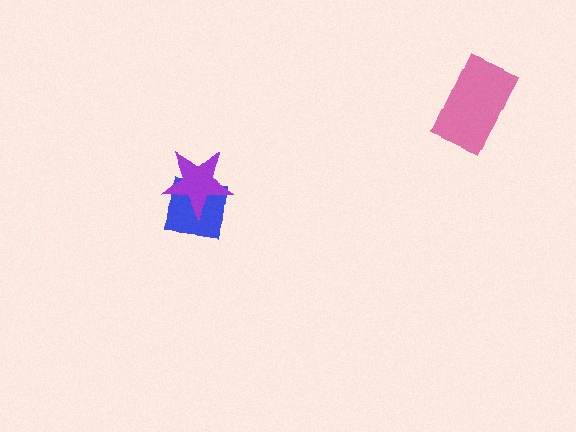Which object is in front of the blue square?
The purple star is in front of the blue square.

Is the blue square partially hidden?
Yes, it is partially covered by another shape.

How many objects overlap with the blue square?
1 object overlaps with the blue square.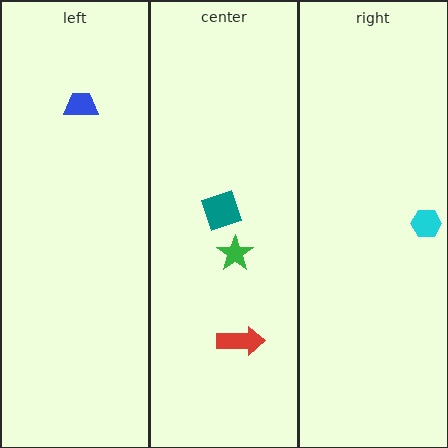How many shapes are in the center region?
3.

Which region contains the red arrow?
The center region.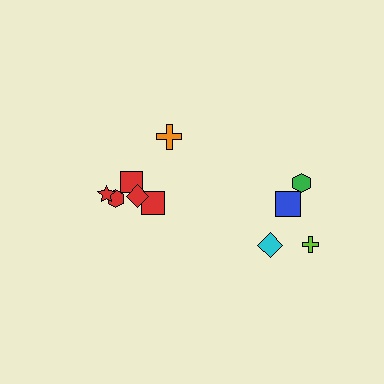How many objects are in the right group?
There are 4 objects.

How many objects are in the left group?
There are 6 objects.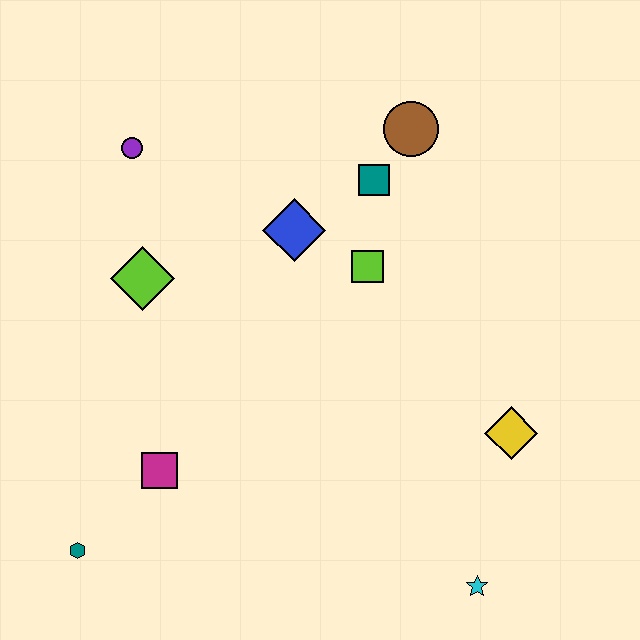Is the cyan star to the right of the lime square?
Yes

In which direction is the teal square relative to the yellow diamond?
The teal square is above the yellow diamond.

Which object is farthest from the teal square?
The teal hexagon is farthest from the teal square.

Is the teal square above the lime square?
Yes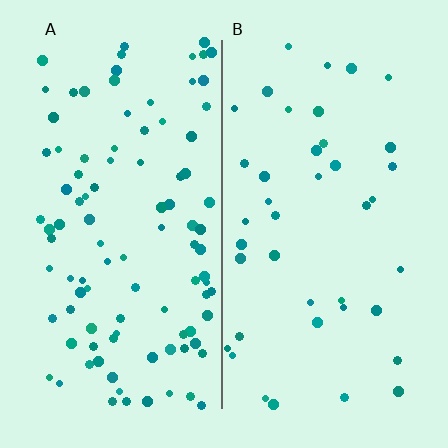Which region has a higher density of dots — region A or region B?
A (the left).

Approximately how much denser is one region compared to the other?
Approximately 2.4× — region A over region B.